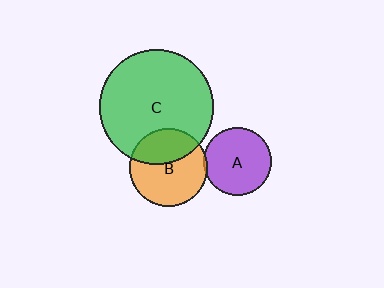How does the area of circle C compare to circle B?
Approximately 2.1 times.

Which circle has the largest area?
Circle C (green).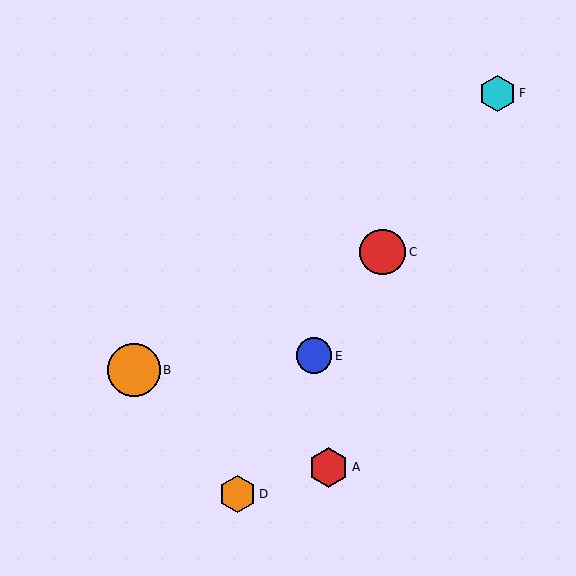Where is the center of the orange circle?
The center of the orange circle is at (134, 370).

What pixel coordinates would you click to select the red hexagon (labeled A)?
Click at (329, 467) to select the red hexagon A.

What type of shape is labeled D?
Shape D is an orange hexagon.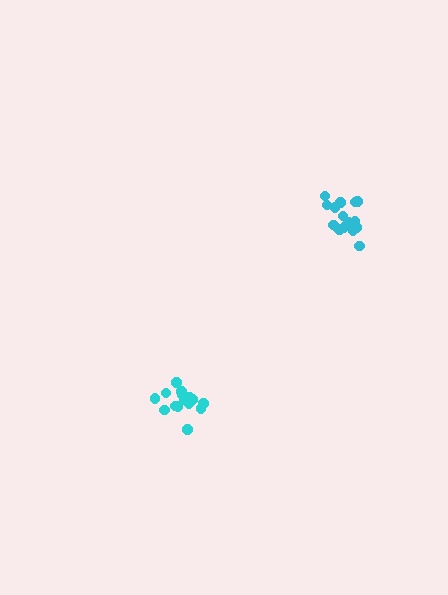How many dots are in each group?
Group 1: 15 dots, Group 2: 16 dots (31 total).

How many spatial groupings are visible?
There are 2 spatial groupings.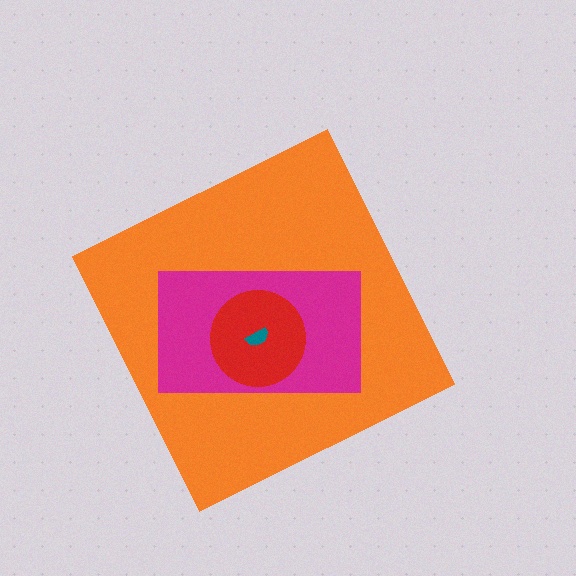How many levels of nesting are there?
4.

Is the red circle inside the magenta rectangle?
Yes.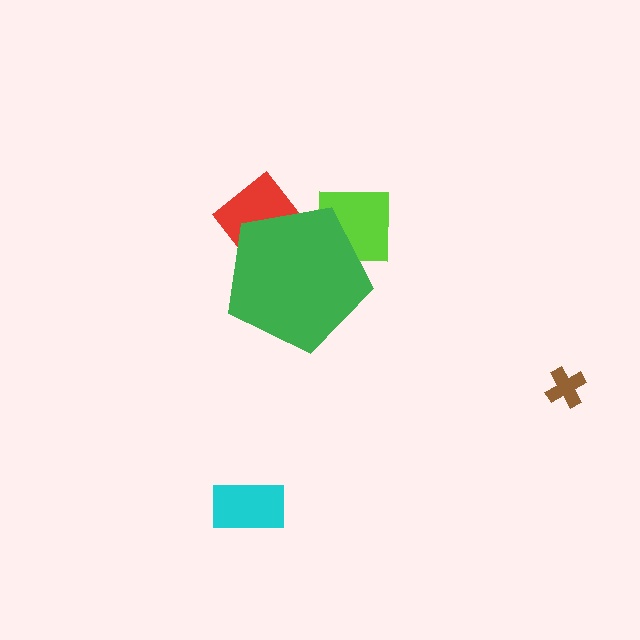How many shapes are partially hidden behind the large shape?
2 shapes are partially hidden.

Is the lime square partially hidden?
Yes, the lime square is partially hidden behind the green pentagon.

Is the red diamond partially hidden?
Yes, the red diamond is partially hidden behind the green pentagon.